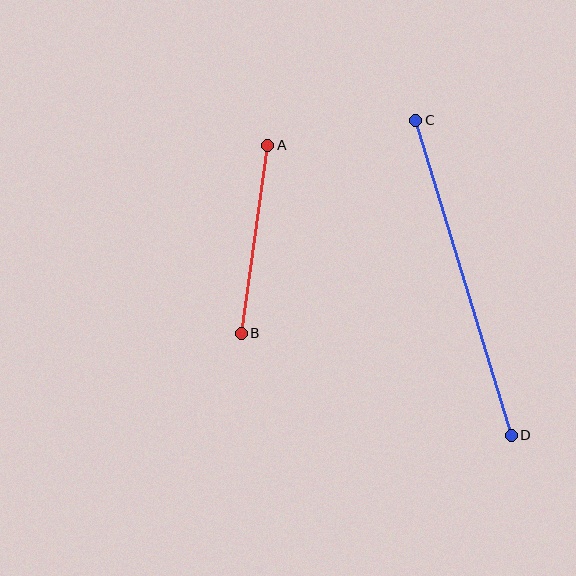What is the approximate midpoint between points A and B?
The midpoint is at approximately (254, 239) pixels.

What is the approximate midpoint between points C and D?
The midpoint is at approximately (464, 278) pixels.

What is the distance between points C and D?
The distance is approximately 329 pixels.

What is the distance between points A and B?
The distance is approximately 190 pixels.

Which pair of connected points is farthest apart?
Points C and D are farthest apart.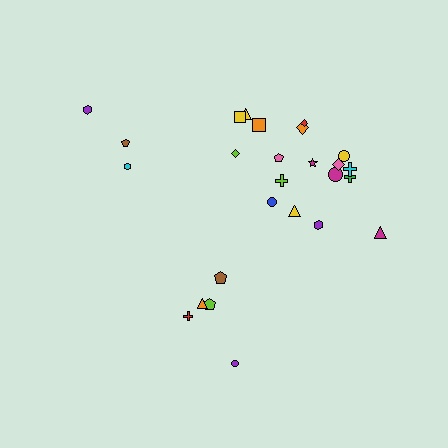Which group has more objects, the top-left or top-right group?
The top-right group.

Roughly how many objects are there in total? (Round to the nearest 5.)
Roughly 25 objects in total.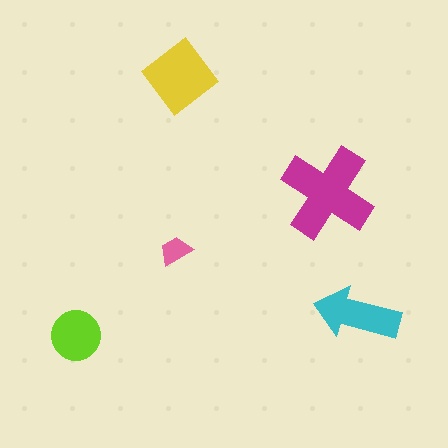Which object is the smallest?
The pink trapezoid.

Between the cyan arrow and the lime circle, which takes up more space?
The cyan arrow.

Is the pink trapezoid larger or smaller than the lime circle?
Smaller.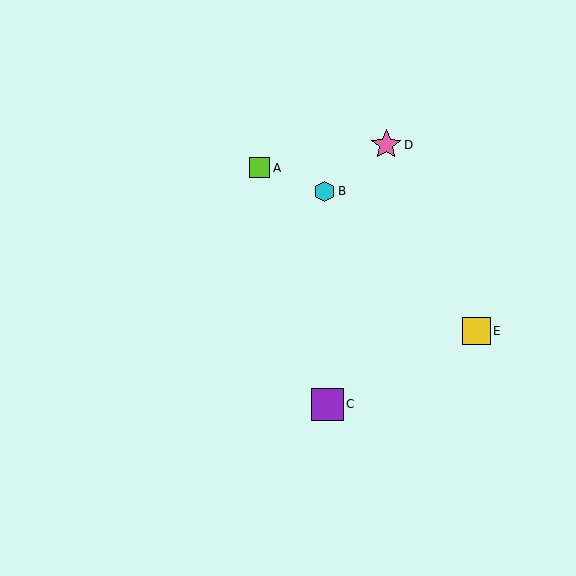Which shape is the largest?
The purple square (labeled C) is the largest.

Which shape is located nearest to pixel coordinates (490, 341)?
The yellow square (labeled E) at (477, 331) is nearest to that location.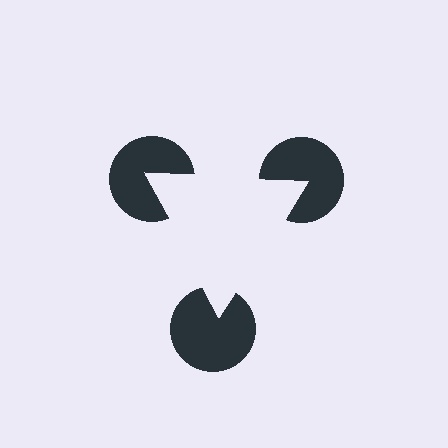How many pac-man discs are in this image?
There are 3 — one at each vertex of the illusory triangle.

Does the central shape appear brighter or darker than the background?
It typically appears slightly brighter than the background, even though no actual brightness change is drawn.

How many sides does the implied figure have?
3 sides.